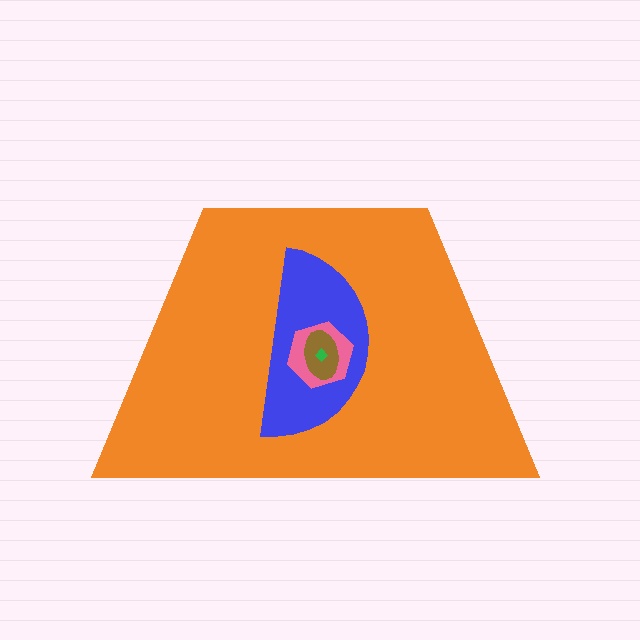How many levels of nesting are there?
5.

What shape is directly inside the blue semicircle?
The pink hexagon.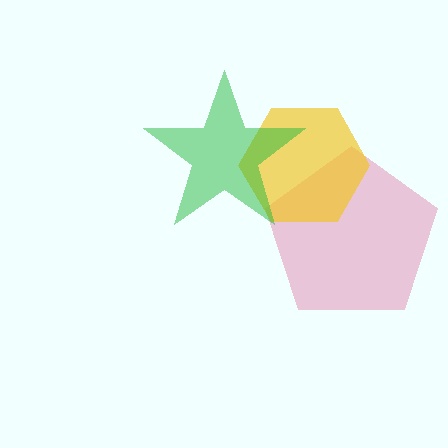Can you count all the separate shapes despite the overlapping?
Yes, there are 3 separate shapes.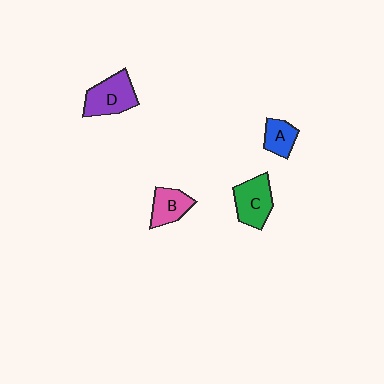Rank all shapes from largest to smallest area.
From largest to smallest: D (purple), C (green), B (pink), A (blue).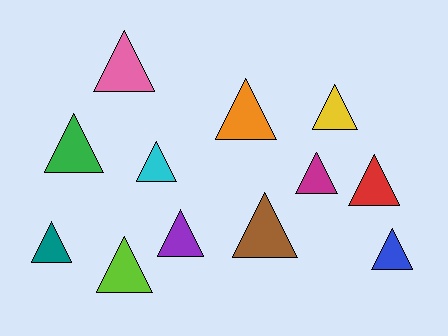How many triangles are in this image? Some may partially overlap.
There are 12 triangles.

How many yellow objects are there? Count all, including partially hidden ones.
There is 1 yellow object.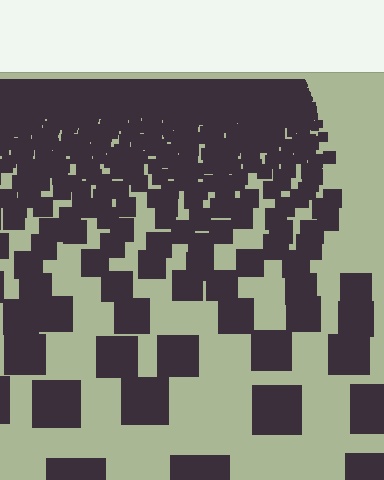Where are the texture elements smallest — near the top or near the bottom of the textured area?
Near the top.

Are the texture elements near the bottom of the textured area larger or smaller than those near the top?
Larger. Near the bottom, elements are closer to the viewer and appear at a bigger on-screen size.